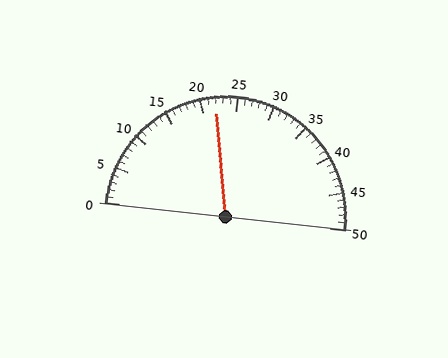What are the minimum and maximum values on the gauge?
The gauge ranges from 0 to 50.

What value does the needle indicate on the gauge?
The needle indicates approximately 22.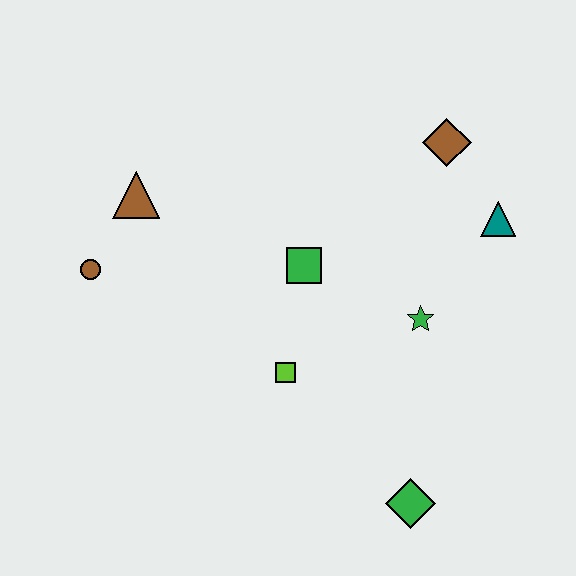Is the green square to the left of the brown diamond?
Yes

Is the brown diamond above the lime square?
Yes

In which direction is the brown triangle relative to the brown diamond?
The brown triangle is to the left of the brown diamond.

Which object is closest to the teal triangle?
The brown diamond is closest to the teal triangle.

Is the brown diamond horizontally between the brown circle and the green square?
No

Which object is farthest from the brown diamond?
The brown circle is farthest from the brown diamond.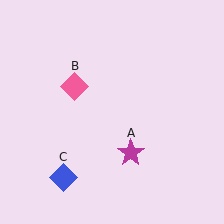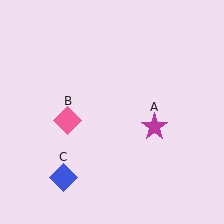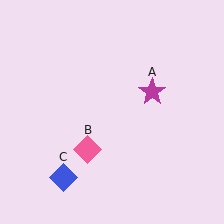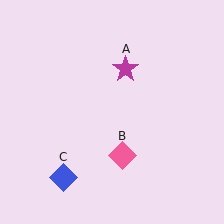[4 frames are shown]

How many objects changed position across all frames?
2 objects changed position: magenta star (object A), pink diamond (object B).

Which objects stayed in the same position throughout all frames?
Blue diamond (object C) remained stationary.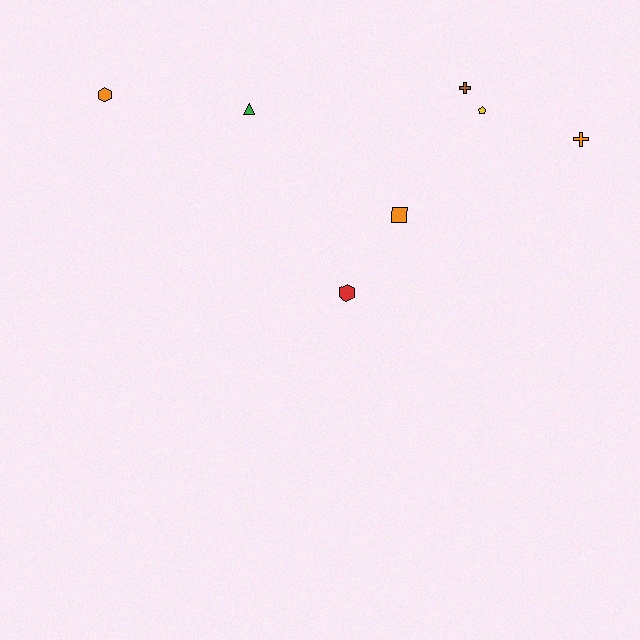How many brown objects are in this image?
There is 1 brown object.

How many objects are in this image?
There are 7 objects.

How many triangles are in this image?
There is 1 triangle.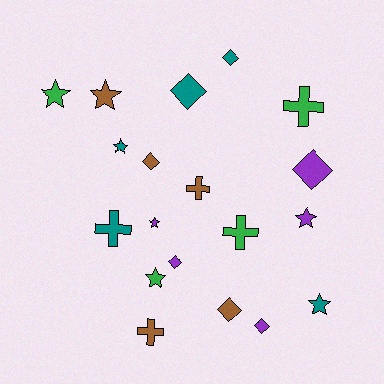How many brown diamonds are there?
There are 2 brown diamonds.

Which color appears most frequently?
Brown, with 5 objects.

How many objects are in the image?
There are 19 objects.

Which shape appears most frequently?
Star, with 7 objects.